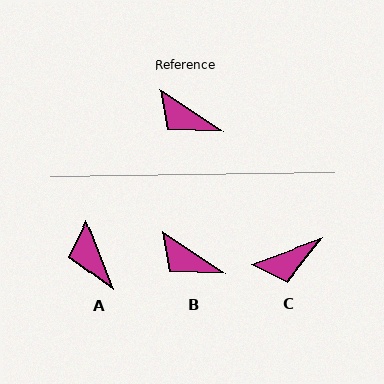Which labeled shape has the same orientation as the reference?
B.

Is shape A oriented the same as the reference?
No, it is off by about 35 degrees.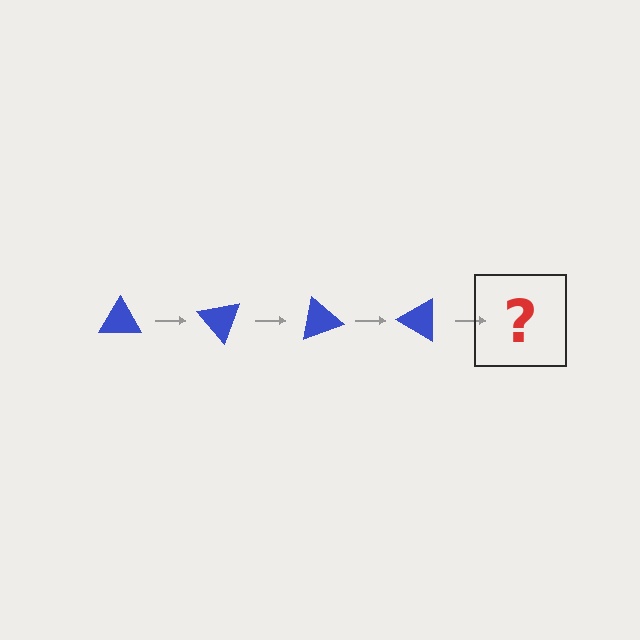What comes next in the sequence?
The next element should be a blue triangle rotated 200 degrees.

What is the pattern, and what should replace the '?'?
The pattern is that the triangle rotates 50 degrees each step. The '?' should be a blue triangle rotated 200 degrees.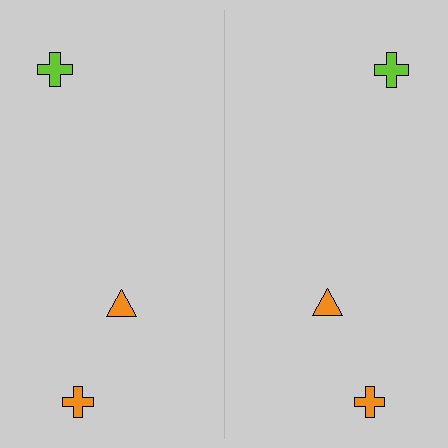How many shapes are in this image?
There are 6 shapes in this image.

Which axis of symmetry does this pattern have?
The pattern has a vertical axis of symmetry running through the center of the image.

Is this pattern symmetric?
Yes, this pattern has bilateral (reflection) symmetry.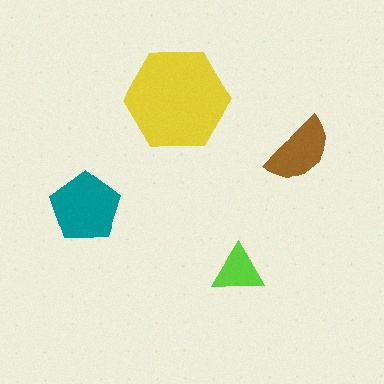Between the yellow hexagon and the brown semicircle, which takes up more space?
The yellow hexagon.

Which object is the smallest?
The lime triangle.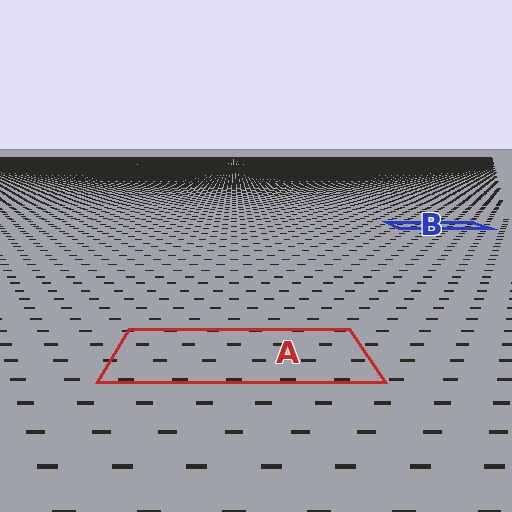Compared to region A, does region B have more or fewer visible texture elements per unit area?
Region B has more texture elements per unit area — they are packed more densely because it is farther away.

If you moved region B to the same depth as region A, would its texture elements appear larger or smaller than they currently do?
They would appear larger. At a closer depth, the same texture elements are projected at a bigger on-screen size.